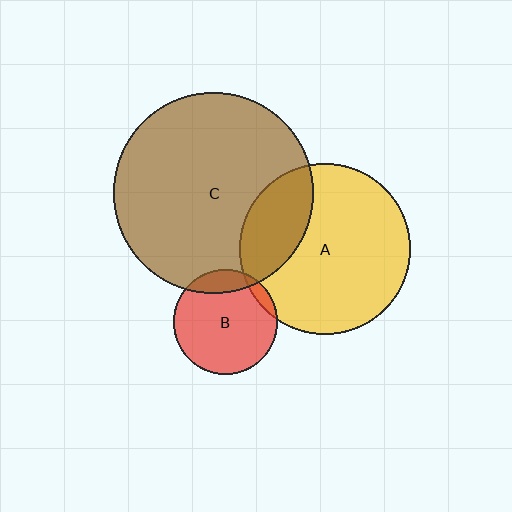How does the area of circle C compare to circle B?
Approximately 3.7 times.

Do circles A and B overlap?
Yes.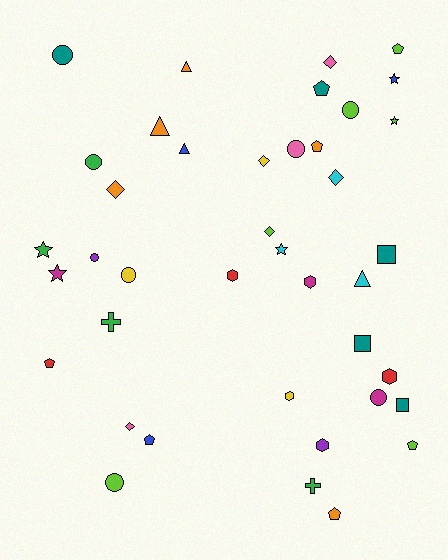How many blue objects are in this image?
There are 3 blue objects.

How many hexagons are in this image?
There are 5 hexagons.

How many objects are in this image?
There are 40 objects.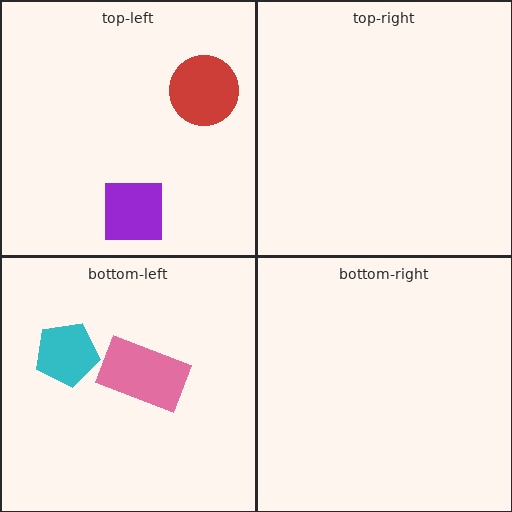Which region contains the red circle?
The top-left region.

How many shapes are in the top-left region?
2.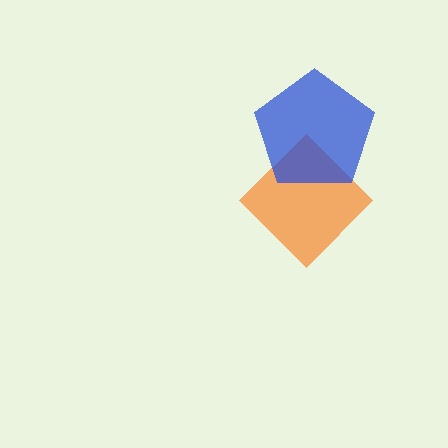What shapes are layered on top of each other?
The layered shapes are: an orange diamond, a blue pentagon.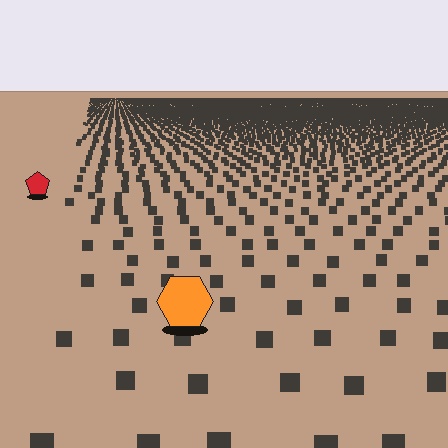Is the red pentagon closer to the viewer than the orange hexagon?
No. The orange hexagon is closer — you can tell from the texture gradient: the ground texture is coarser near it.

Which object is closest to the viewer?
The orange hexagon is closest. The texture marks near it are larger and more spread out.